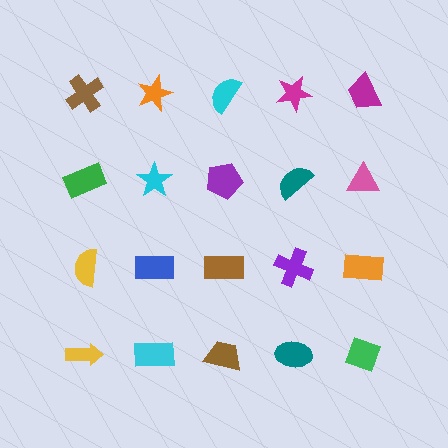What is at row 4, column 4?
A teal ellipse.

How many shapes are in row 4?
5 shapes.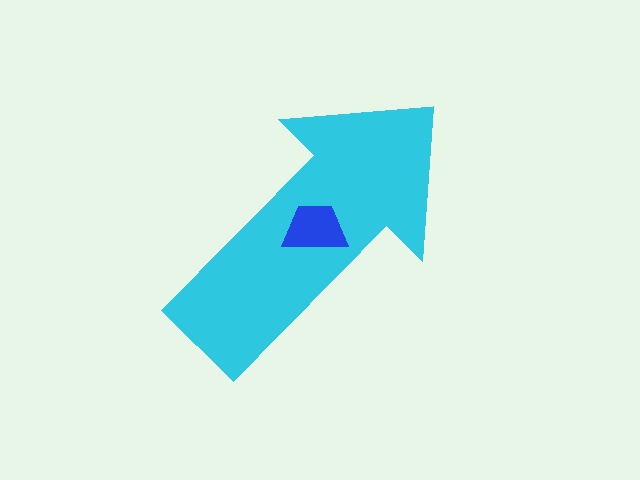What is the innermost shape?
The blue trapezoid.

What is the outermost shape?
The cyan arrow.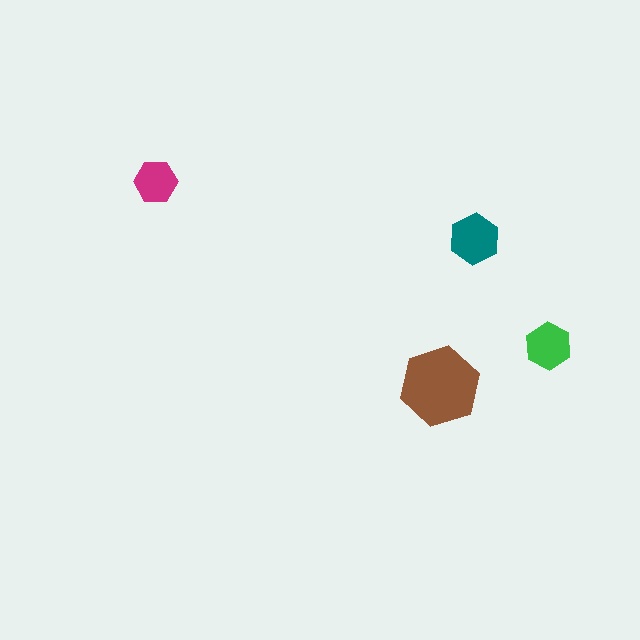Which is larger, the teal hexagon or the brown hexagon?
The brown one.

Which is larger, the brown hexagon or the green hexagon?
The brown one.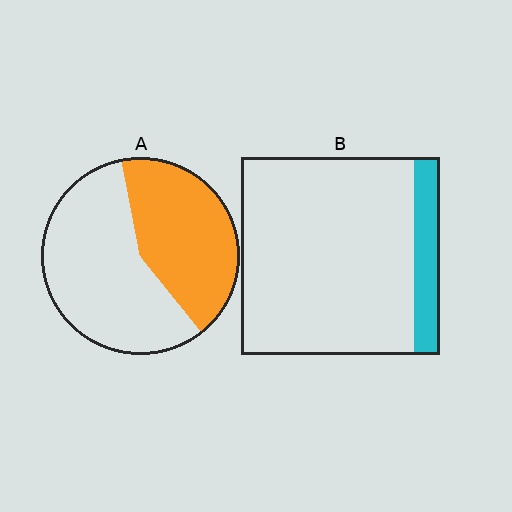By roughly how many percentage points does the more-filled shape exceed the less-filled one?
By roughly 30 percentage points (A over B).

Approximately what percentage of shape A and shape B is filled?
A is approximately 45% and B is approximately 15%.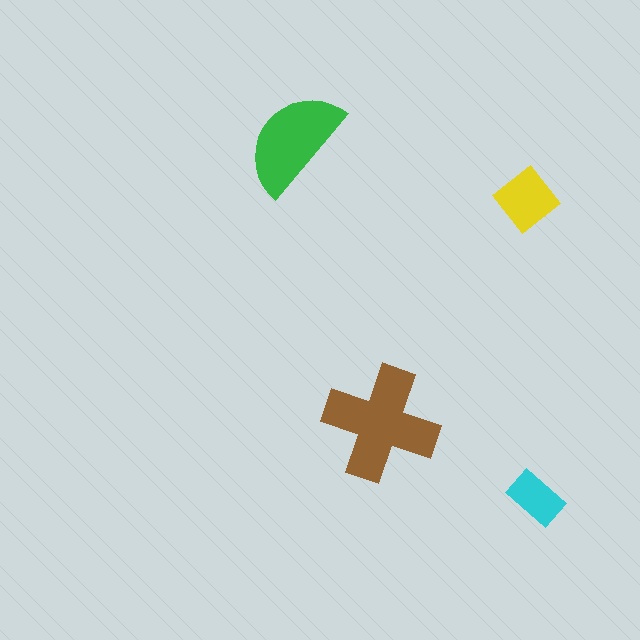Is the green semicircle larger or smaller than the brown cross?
Smaller.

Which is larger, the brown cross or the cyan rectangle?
The brown cross.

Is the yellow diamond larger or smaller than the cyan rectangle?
Larger.